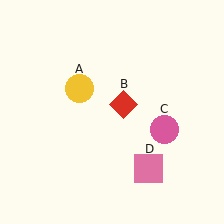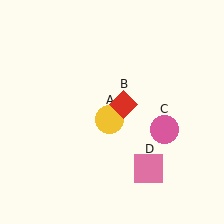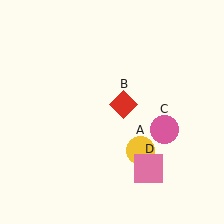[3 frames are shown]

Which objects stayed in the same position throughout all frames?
Red diamond (object B) and pink circle (object C) and pink square (object D) remained stationary.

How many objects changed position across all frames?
1 object changed position: yellow circle (object A).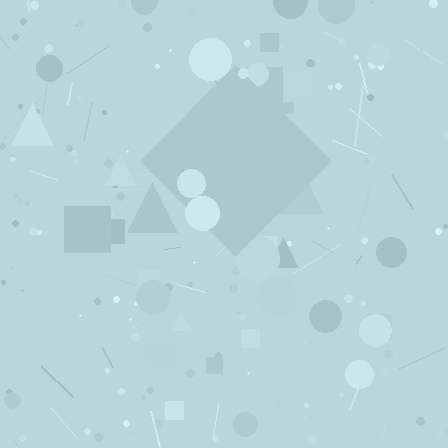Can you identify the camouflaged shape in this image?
The camouflaged shape is a diamond.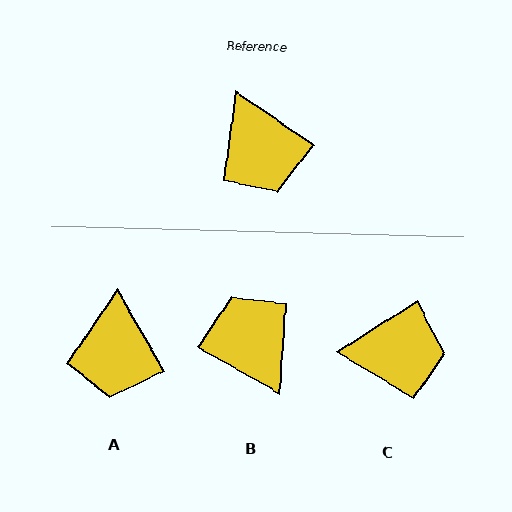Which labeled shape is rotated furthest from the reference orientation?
B, about 176 degrees away.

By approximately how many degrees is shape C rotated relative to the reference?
Approximately 66 degrees counter-clockwise.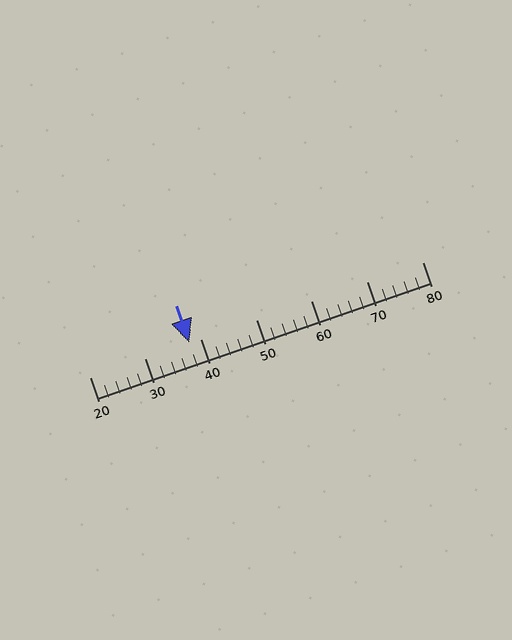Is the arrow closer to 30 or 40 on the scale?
The arrow is closer to 40.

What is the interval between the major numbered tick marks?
The major tick marks are spaced 10 units apart.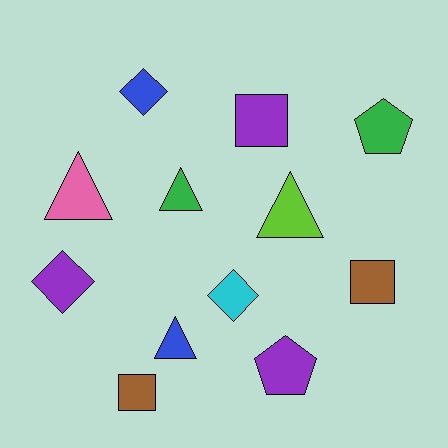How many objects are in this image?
There are 12 objects.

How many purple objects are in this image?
There are 3 purple objects.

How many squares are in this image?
There are 3 squares.